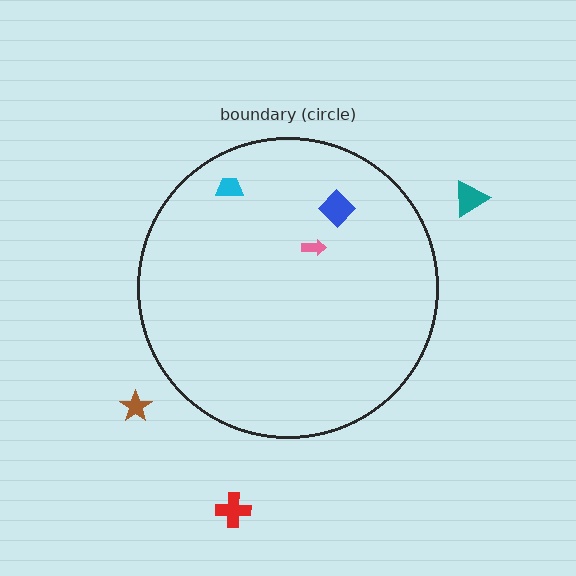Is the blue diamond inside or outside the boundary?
Inside.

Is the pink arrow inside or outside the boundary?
Inside.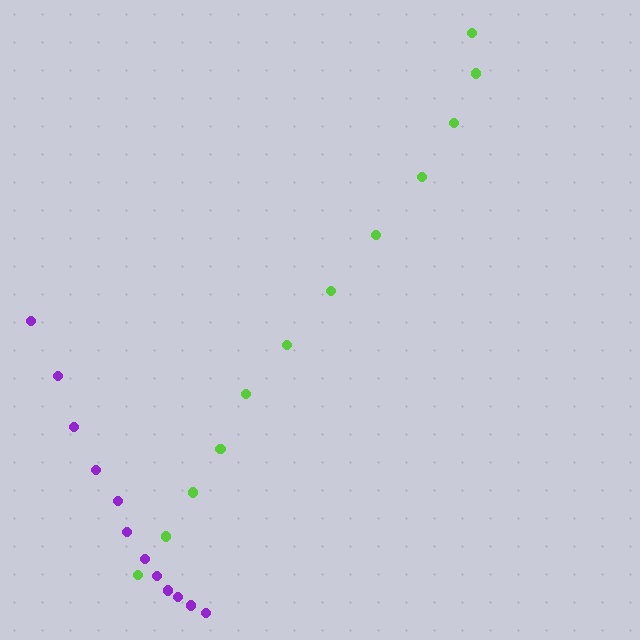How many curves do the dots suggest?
There are 2 distinct paths.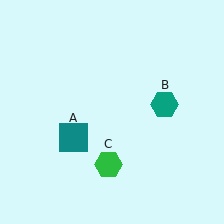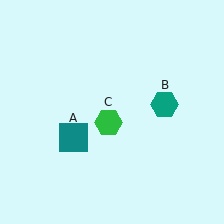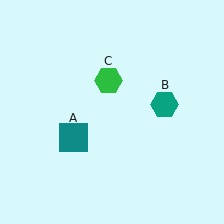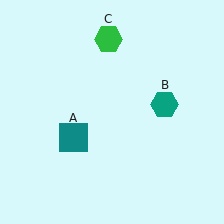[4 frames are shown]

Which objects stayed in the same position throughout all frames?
Teal square (object A) and teal hexagon (object B) remained stationary.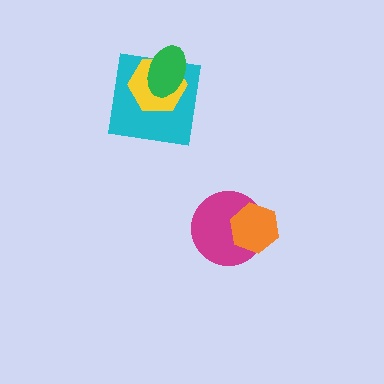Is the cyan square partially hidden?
Yes, it is partially covered by another shape.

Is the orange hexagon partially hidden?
No, no other shape covers it.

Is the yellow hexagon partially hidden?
Yes, it is partially covered by another shape.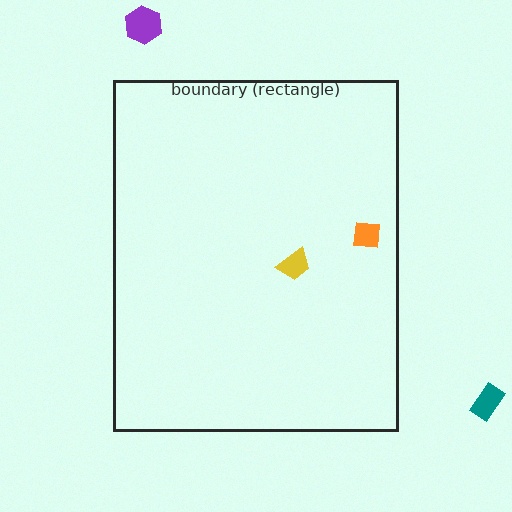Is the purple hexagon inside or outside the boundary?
Outside.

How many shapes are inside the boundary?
2 inside, 2 outside.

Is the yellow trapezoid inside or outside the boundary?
Inside.